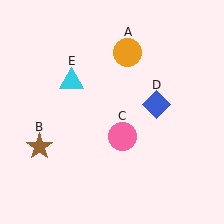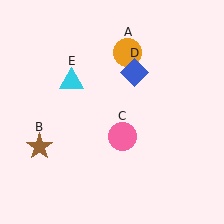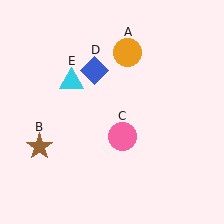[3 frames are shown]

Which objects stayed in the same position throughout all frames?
Orange circle (object A) and brown star (object B) and pink circle (object C) and cyan triangle (object E) remained stationary.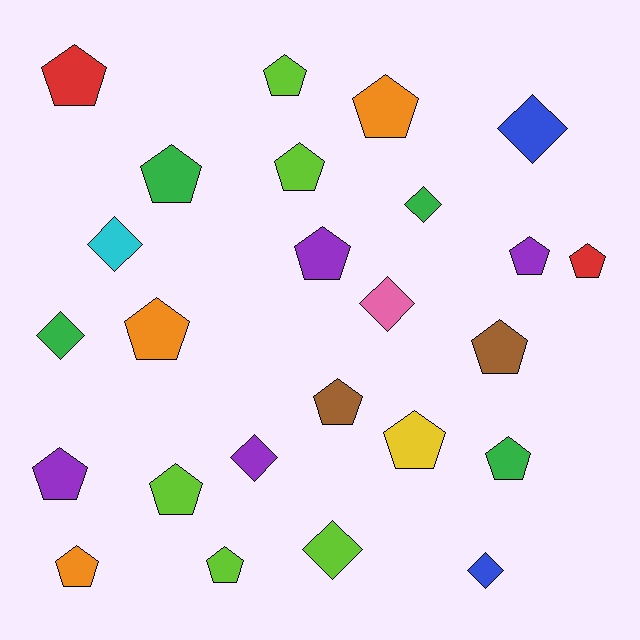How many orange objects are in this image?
There are 3 orange objects.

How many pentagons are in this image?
There are 17 pentagons.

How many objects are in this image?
There are 25 objects.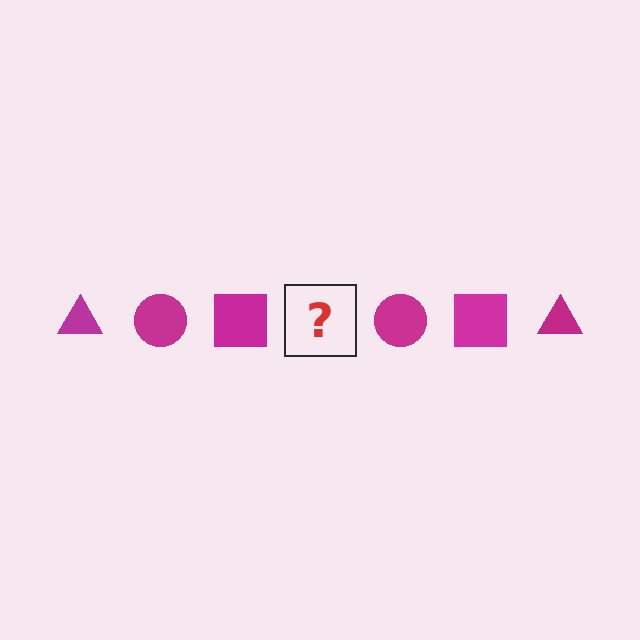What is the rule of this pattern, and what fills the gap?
The rule is that the pattern cycles through triangle, circle, square shapes in magenta. The gap should be filled with a magenta triangle.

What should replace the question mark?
The question mark should be replaced with a magenta triangle.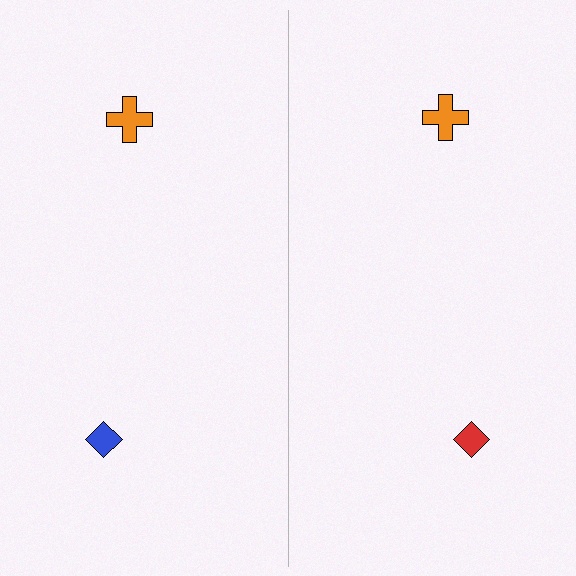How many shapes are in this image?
There are 4 shapes in this image.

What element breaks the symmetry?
The red diamond on the right side breaks the symmetry — its mirror counterpart is blue.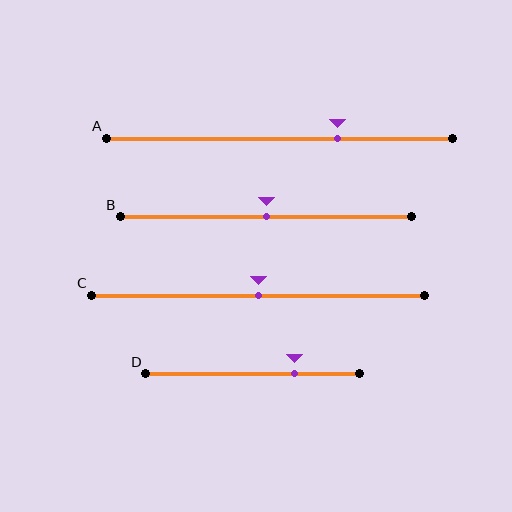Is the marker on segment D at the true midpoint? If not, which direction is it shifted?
No, the marker on segment D is shifted to the right by about 19% of the segment length.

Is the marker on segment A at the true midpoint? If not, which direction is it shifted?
No, the marker on segment A is shifted to the right by about 17% of the segment length.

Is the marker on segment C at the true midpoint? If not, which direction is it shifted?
Yes, the marker on segment C is at the true midpoint.